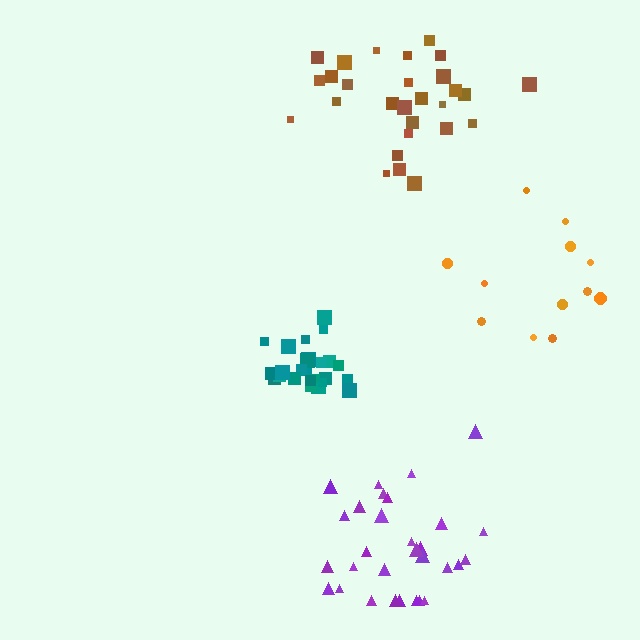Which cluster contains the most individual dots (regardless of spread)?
Purple (30).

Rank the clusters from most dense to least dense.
teal, brown, purple, orange.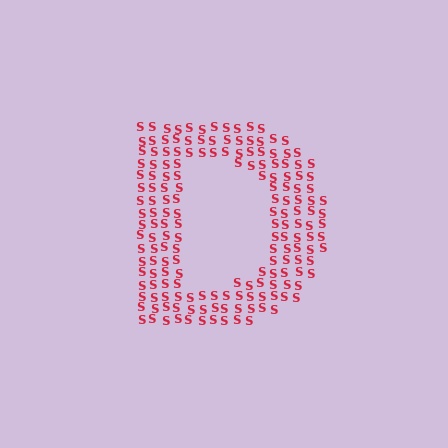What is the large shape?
The large shape is the letter D.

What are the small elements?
The small elements are letter S's.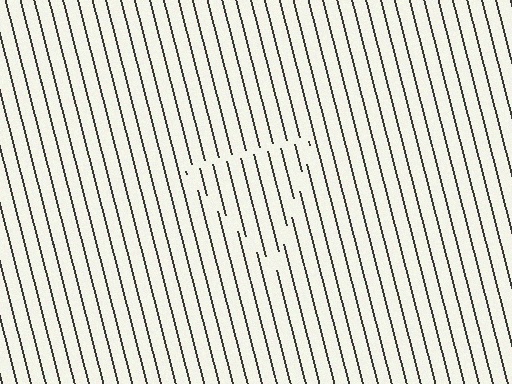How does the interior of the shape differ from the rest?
The interior of the shape contains the same grating, shifted by half a period — the contour is defined by the phase discontinuity where line-ends from the inner and outer gratings abut.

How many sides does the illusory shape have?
3 sides — the line-ends trace a triangle.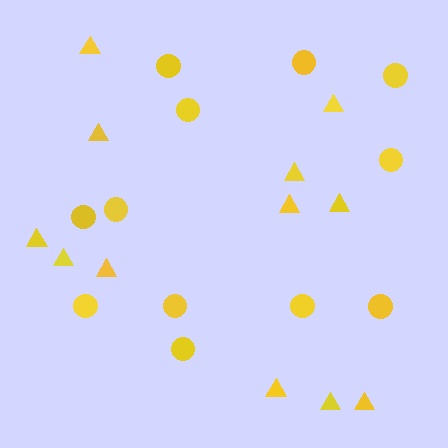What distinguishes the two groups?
There are 2 groups: one group of circles (12) and one group of triangles (12).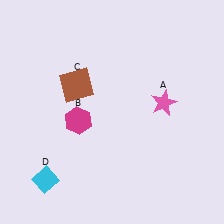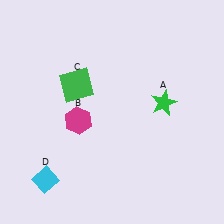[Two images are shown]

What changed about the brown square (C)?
In Image 1, C is brown. In Image 2, it changed to green.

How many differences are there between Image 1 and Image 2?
There are 2 differences between the two images.